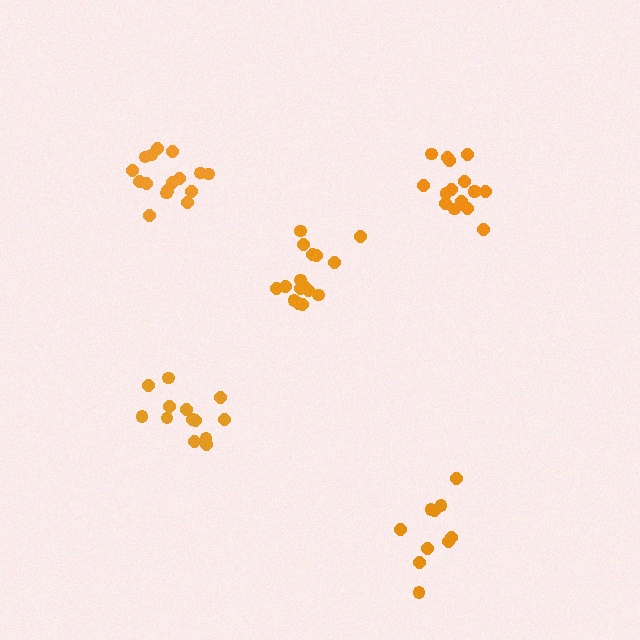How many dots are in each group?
Group 1: 16 dots, Group 2: 16 dots, Group 3: 13 dots, Group 4: 10 dots, Group 5: 16 dots (71 total).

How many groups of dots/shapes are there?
There are 5 groups.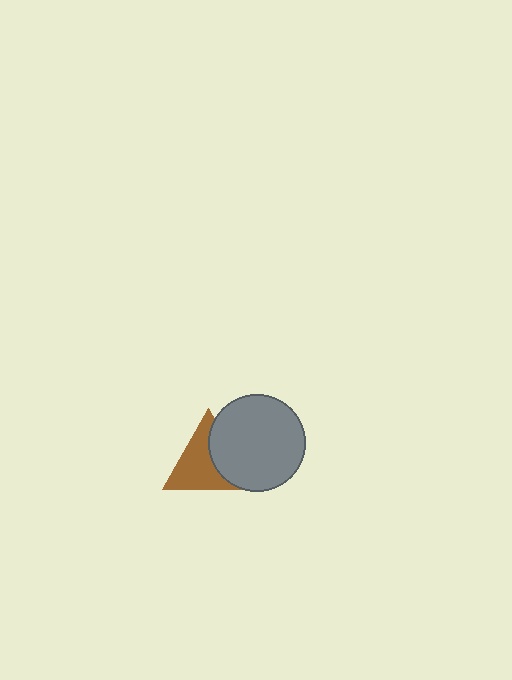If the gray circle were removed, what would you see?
You would see the complete brown triangle.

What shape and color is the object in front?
The object in front is a gray circle.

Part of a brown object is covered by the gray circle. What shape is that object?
It is a triangle.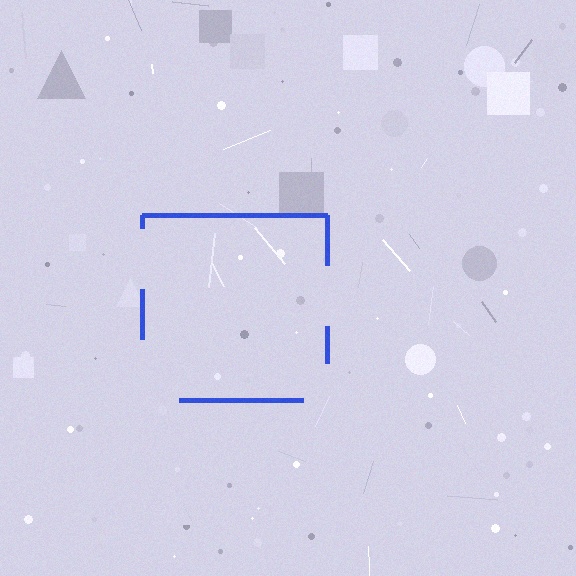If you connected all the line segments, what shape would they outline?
They would outline a square.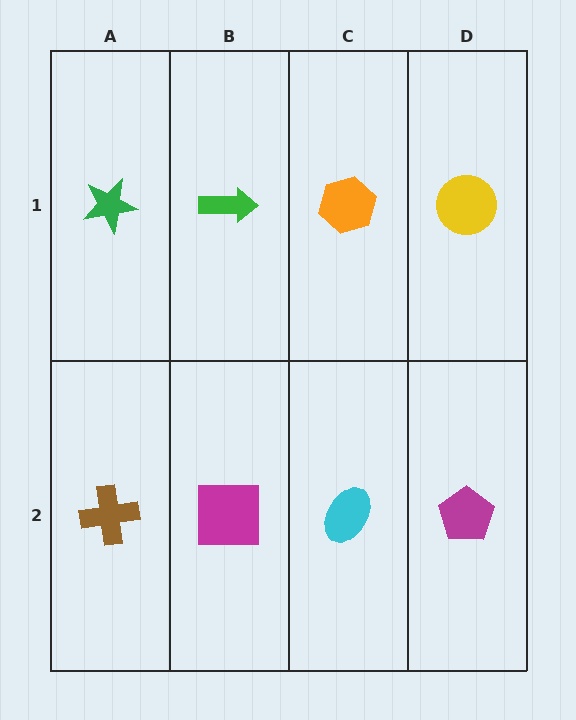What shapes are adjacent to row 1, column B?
A magenta square (row 2, column B), a green star (row 1, column A), an orange hexagon (row 1, column C).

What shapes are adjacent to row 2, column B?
A green arrow (row 1, column B), a brown cross (row 2, column A), a cyan ellipse (row 2, column C).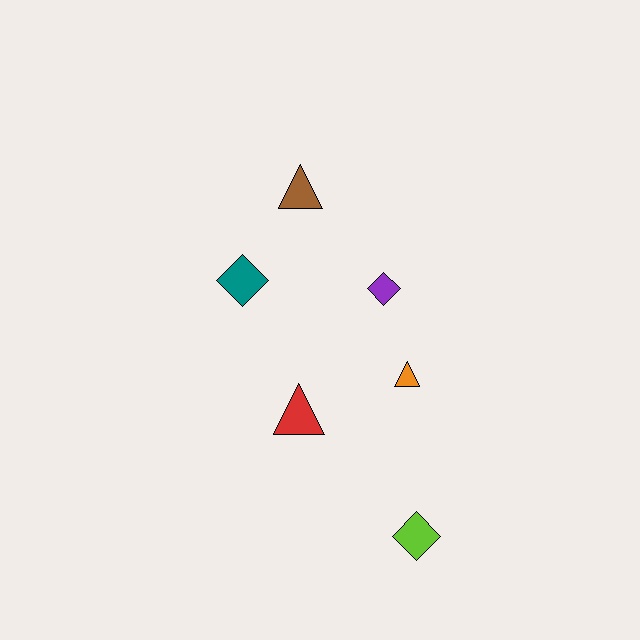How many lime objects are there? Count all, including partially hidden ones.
There is 1 lime object.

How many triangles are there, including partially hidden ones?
There are 3 triangles.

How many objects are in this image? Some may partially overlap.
There are 6 objects.